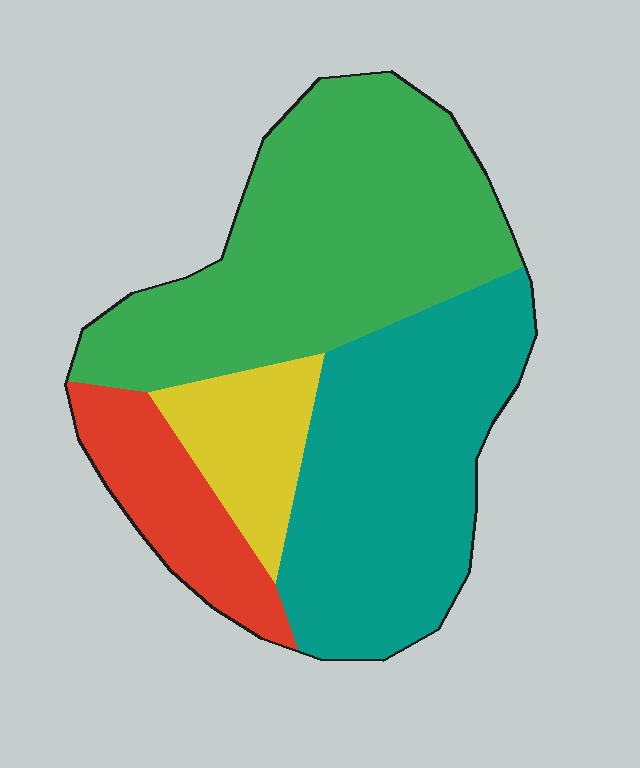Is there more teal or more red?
Teal.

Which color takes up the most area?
Green, at roughly 40%.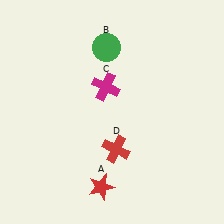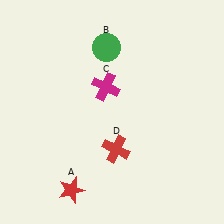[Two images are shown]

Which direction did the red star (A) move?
The red star (A) moved left.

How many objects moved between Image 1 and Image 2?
1 object moved between the two images.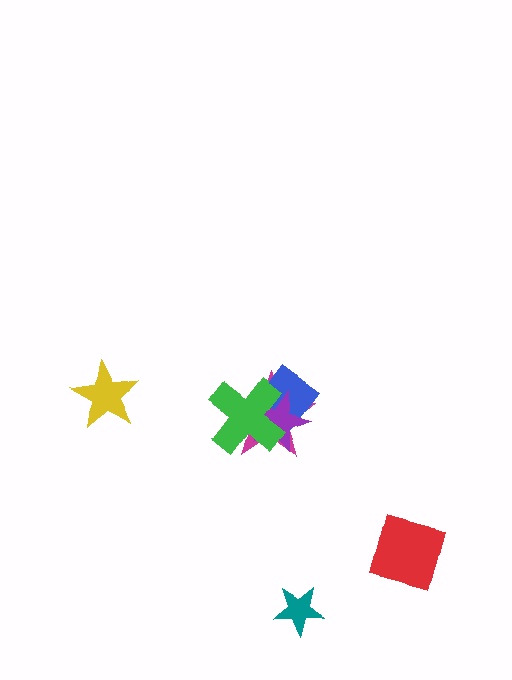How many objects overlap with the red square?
0 objects overlap with the red square.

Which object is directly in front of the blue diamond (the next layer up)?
The purple star is directly in front of the blue diamond.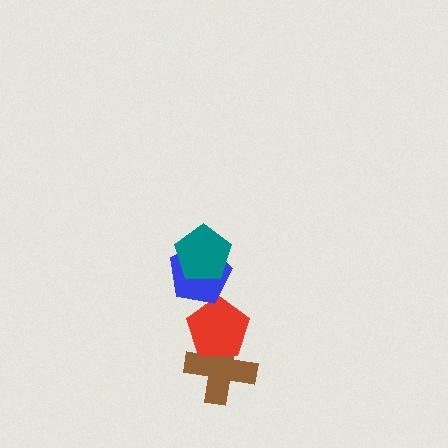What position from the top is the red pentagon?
The red pentagon is 3rd from the top.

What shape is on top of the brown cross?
The red pentagon is on top of the brown cross.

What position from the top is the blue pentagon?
The blue pentagon is 2nd from the top.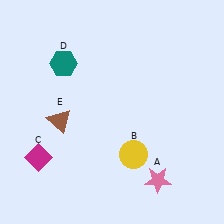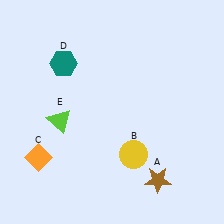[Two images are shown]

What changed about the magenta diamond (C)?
In Image 1, C is magenta. In Image 2, it changed to orange.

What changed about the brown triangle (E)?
In Image 1, E is brown. In Image 2, it changed to lime.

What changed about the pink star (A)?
In Image 1, A is pink. In Image 2, it changed to brown.